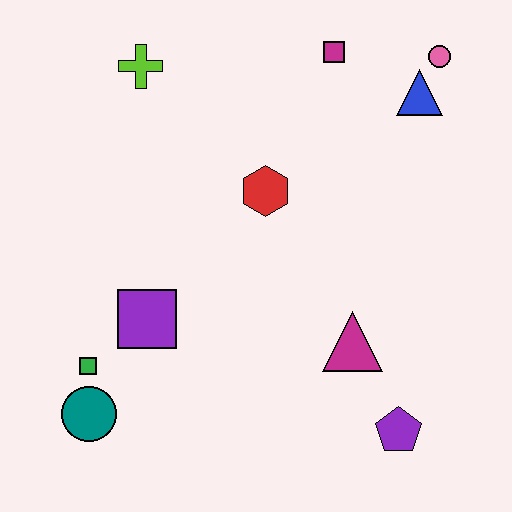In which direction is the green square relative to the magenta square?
The green square is below the magenta square.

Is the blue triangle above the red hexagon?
Yes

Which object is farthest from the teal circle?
The pink circle is farthest from the teal circle.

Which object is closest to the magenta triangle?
The purple pentagon is closest to the magenta triangle.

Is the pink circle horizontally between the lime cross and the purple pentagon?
No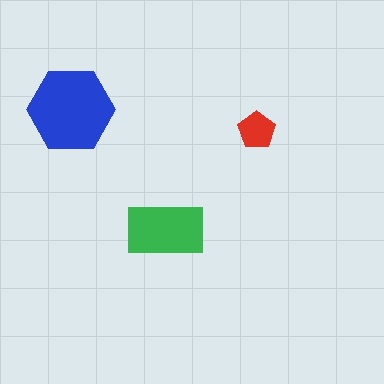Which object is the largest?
The blue hexagon.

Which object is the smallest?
The red pentagon.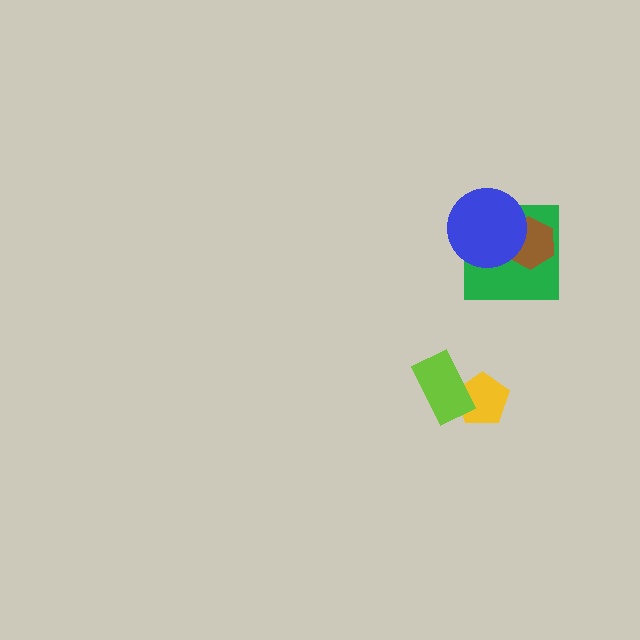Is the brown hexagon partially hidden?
Yes, it is partially covered by another shape.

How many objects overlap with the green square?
2 objects overlap with the green square.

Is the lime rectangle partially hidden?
No, no other shape covers it.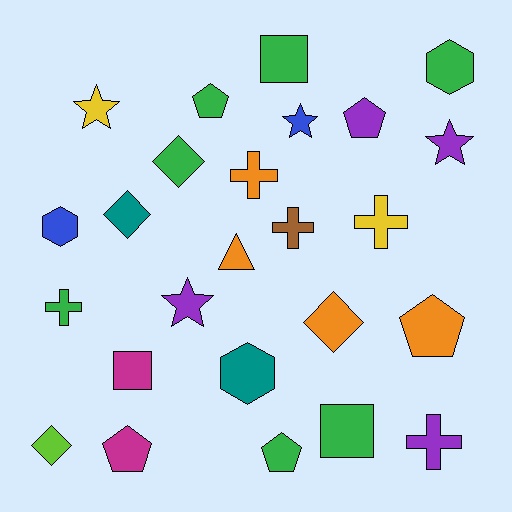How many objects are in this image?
There are 25 objects.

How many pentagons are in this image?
There are 5 pentagons.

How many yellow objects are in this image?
There are 2 yellow objects.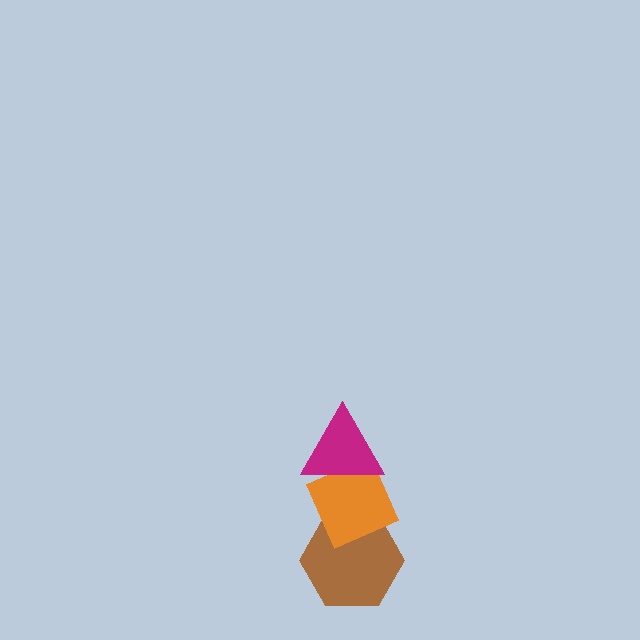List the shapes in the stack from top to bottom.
From top to bottom: the magenta triangle, the orange diamond, the brown hexagon.